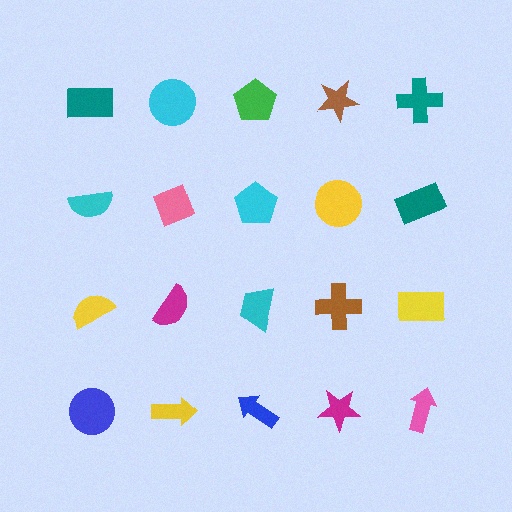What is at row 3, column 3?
A cyan trapezoid.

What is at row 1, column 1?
A teal rectangle.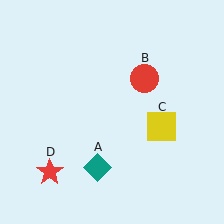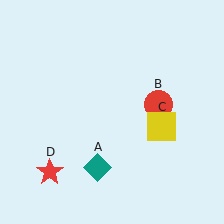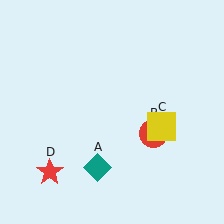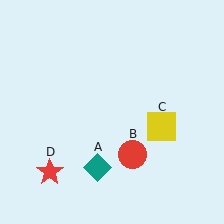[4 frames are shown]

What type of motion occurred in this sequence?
The red circle (object B) rotated clockwise around the center of the scene.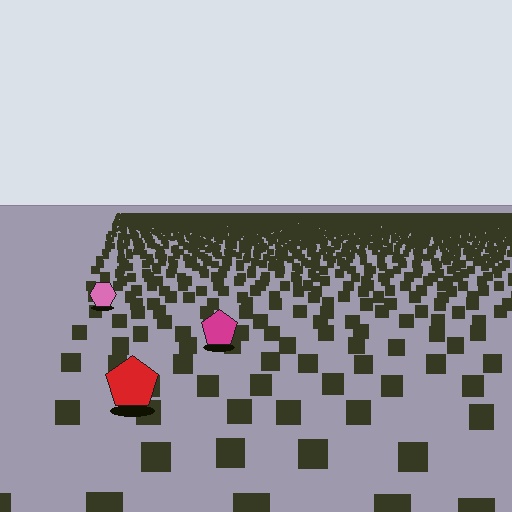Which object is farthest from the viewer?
The pink hexagon is farthest from the viewer. It appears smaller and the ground texture around it is denser.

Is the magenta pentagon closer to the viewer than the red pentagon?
No. The red pentagon is closer — you can tell from the texture gradient: the ground texture is coarser near it.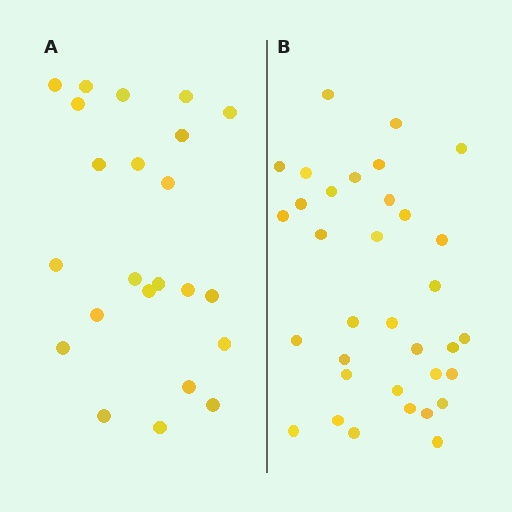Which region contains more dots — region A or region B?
Region B (the right region) has more dots.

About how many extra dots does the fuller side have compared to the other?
Region B has roughly 12 or so more dots than region A.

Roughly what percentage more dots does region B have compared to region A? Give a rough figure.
About 50% more.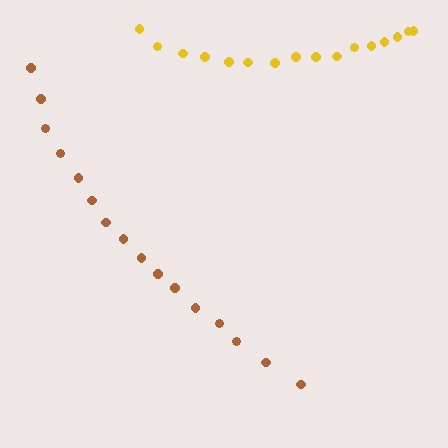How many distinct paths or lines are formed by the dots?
There are 2 distinct paths.